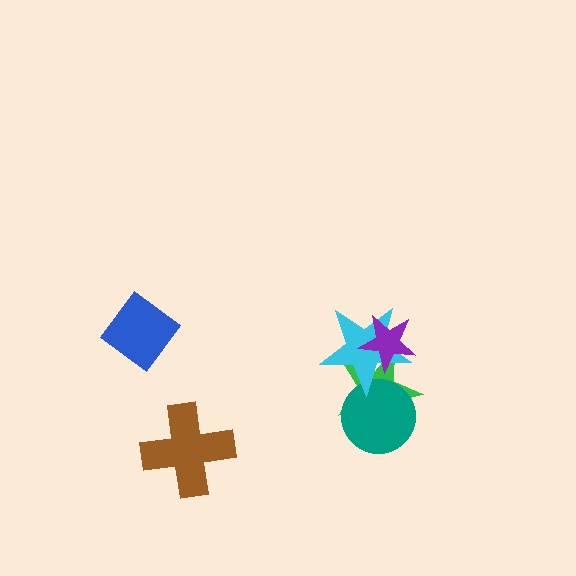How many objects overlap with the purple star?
2 objects overlap with the purple star.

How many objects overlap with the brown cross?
0 objects overlap with the brown cross.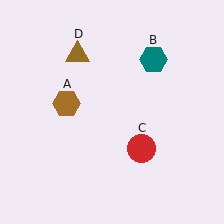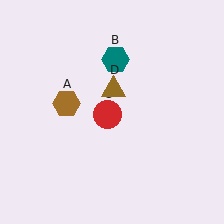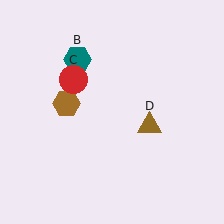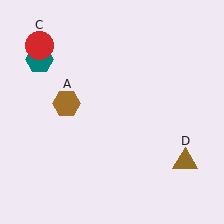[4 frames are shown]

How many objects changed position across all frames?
3 objects changed position: teal hexagon (object B), red circle (object C), brown triangle (object D).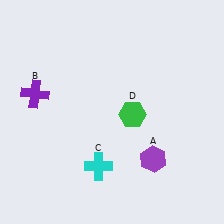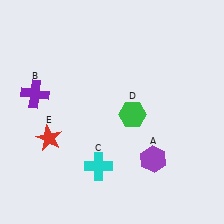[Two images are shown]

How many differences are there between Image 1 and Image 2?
There is 1 difference between the two images.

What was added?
A red star (E) was added in Image 2.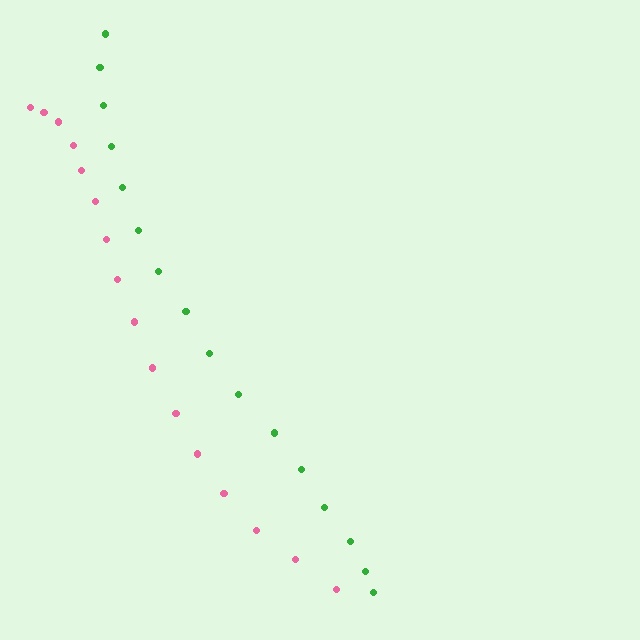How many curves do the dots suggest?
There are 2 distinct paths.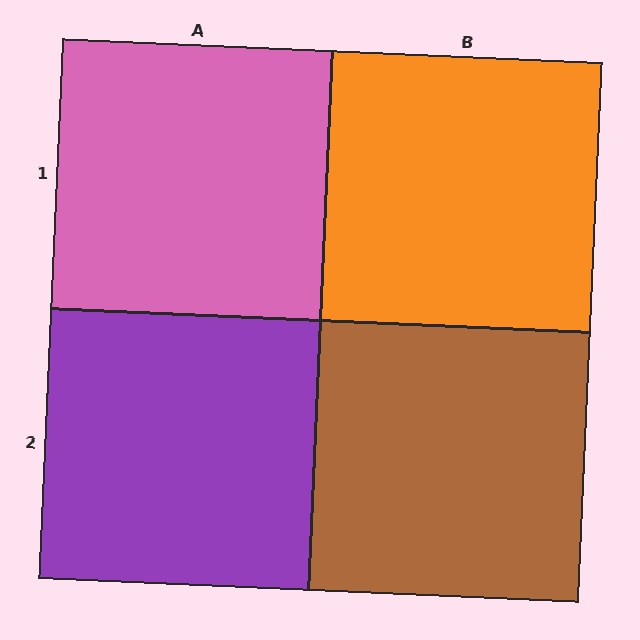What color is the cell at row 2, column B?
Brown.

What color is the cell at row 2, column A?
Purple.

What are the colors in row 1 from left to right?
Pink, orange.